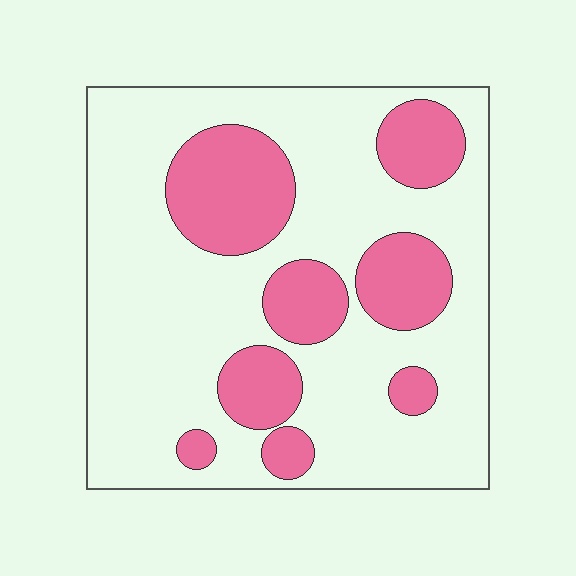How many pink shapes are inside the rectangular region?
8.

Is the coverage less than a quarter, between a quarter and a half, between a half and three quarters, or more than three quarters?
Between a quarter and a half.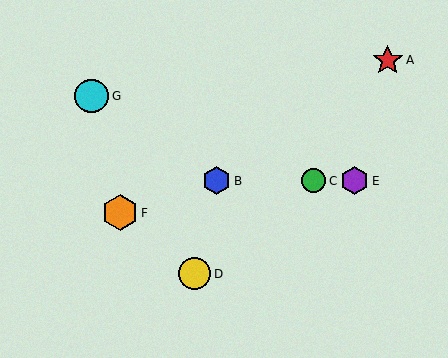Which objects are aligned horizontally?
Objects B, C, E are aligned horizontally.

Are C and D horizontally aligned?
No, C is at y≈181 and D is at y≈274.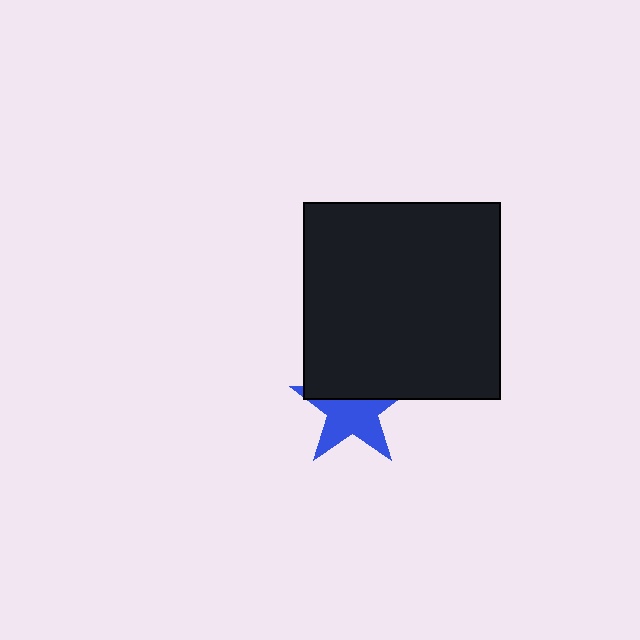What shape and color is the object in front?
The object in front is a black square.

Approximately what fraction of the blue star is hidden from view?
Roughly 41% of the blue star is hidden behind the black square.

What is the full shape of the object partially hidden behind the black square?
The partially hidden object is a blue star.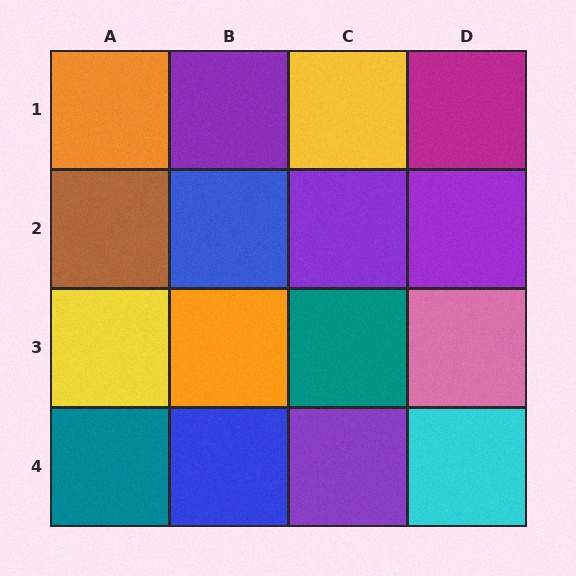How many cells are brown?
1 cell is brown.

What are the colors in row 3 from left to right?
Yellow, orange, teal, pink.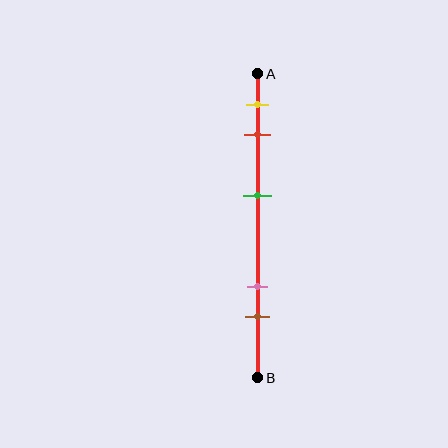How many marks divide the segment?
There are 5 marks dividing the segment.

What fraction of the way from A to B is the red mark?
The red mark is approximately 20% (0.2) of the way from A to B.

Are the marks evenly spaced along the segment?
No, the marks are not evenly spaced.